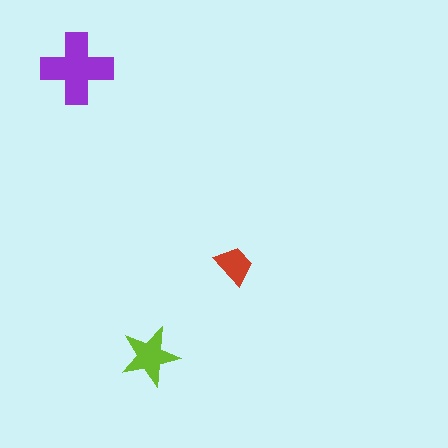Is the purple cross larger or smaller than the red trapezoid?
Larger.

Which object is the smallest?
The red trapezoid.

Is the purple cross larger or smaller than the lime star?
Larger.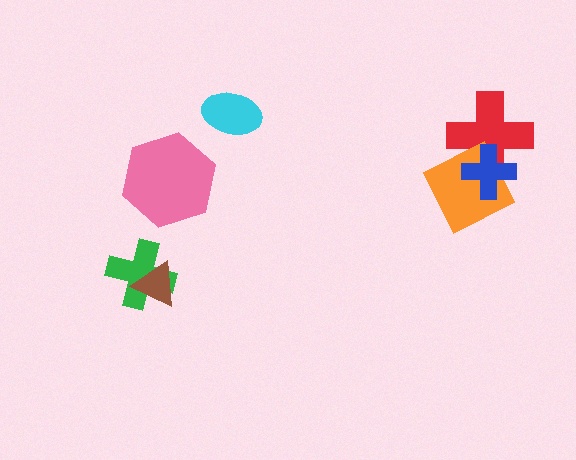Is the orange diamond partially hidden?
Yes, it is partially covered by another shape.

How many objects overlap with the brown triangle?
1 object overlaps with the brown triangle.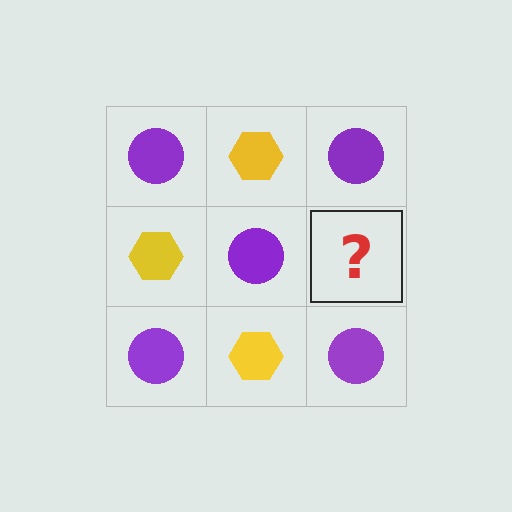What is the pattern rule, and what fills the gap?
The rule is that it alternates purple circle and yellow hexagon in a checkerboard pattern. The gap should be filled with a yellow hexagon.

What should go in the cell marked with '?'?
The missing cell should contain a yellow hexagon.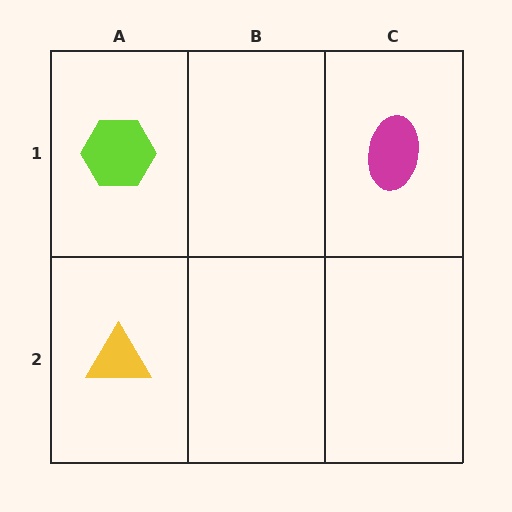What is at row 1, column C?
A magenta ellipse.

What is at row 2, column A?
A yellow triangle.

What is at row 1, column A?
A lime hexagon.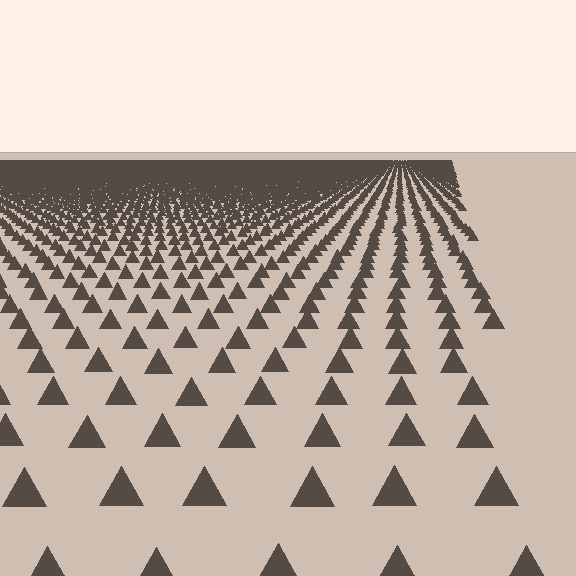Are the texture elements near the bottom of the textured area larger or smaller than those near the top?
Larger. Near the bottom, elements are closer to the viewer and appear at a bigger on-screen size.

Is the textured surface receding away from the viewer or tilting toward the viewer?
The surface is receding away from the viewer. Texture elements get smaller and denser toward the top.